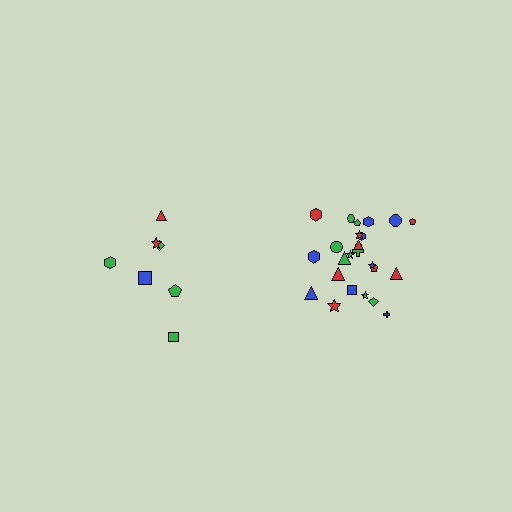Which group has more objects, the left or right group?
The right group.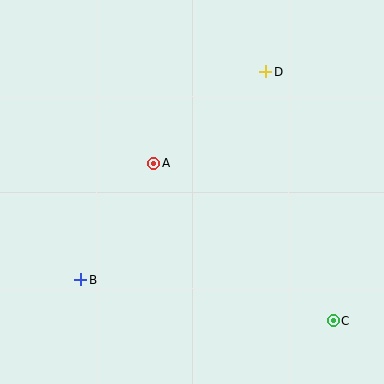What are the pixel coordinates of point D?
Point D is at (266, 72).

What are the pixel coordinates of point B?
Point B is at (81, 280).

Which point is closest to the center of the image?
Point A at (154, 163) is closest to the center.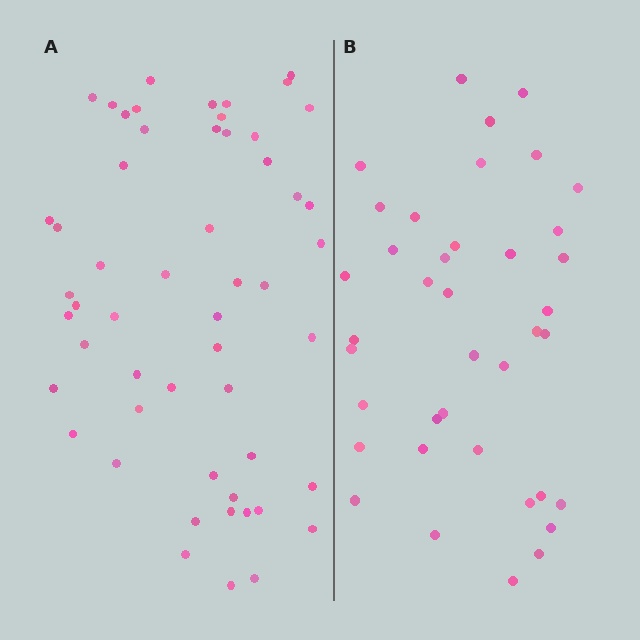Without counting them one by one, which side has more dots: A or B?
Region A (the left region) has more dots.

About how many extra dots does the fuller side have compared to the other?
Region A has approximately 15 more dots than region B.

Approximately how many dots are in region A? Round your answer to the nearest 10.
About 50 dots. (The exact count is 54, which rounds to 50.)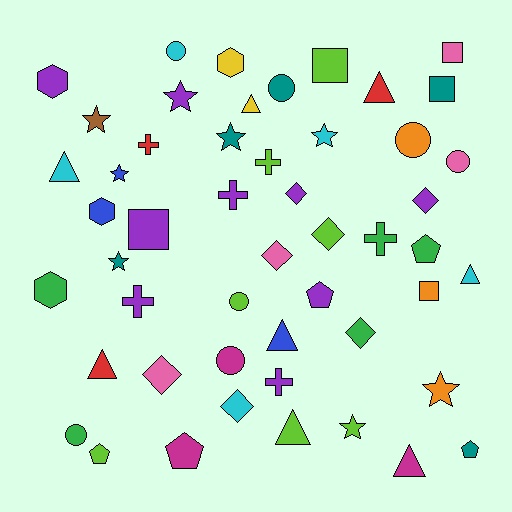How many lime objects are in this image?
There are 7 lime objects.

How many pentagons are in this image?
There are 5 pentagons.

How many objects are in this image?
There are 50 objects.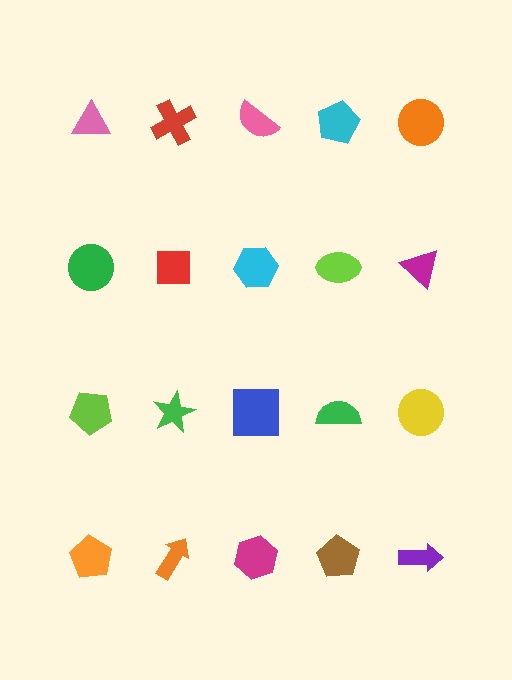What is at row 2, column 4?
A lime ellipse.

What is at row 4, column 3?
A magenta hexagon.